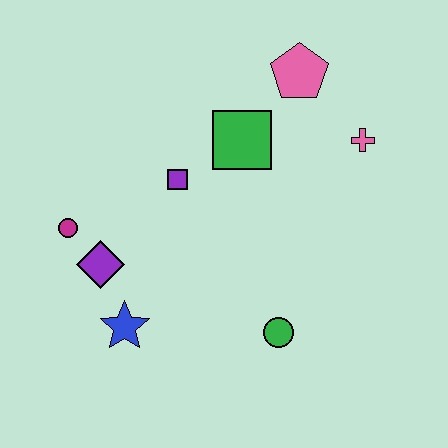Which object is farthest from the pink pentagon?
The blue star is farthest from the pink pentagon.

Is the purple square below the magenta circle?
No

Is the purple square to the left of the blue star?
No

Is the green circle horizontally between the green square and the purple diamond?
No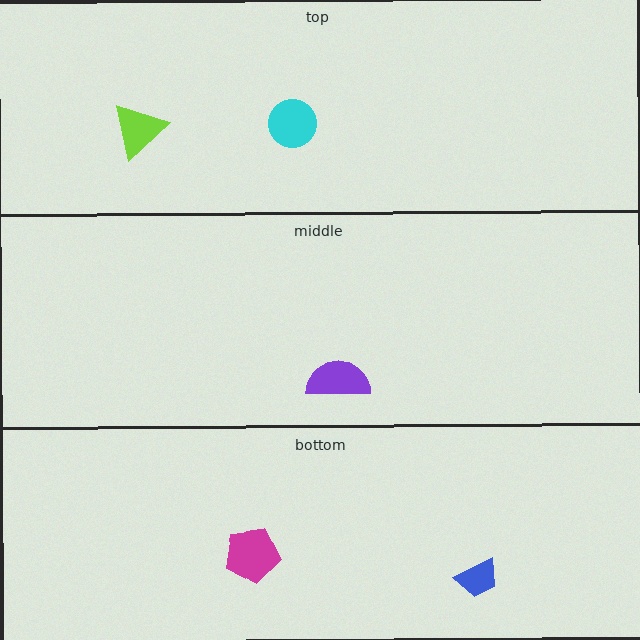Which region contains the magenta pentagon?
The bottom region.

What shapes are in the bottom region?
The magenta pentagon, the blue trapezoid.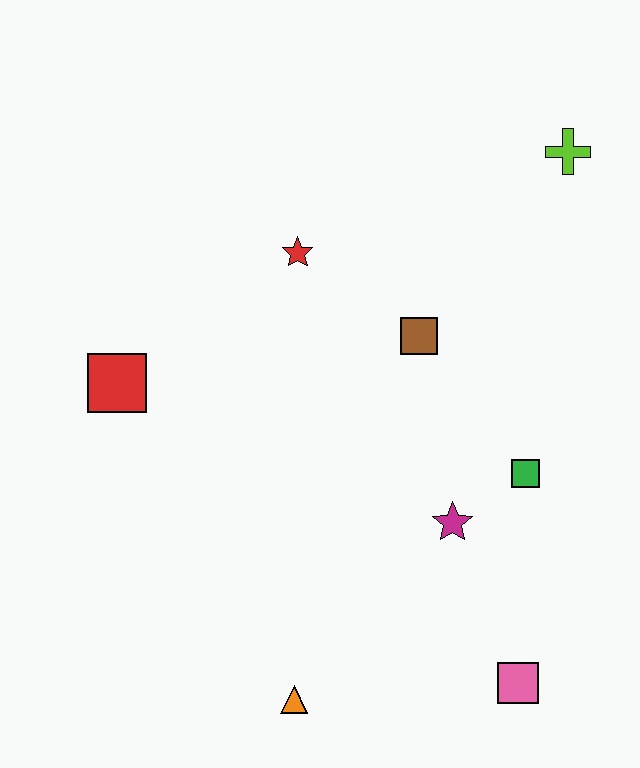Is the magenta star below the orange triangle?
No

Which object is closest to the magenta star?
The green square is closest to the magenta star.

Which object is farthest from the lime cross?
The orange triangle is farthest from the lime cross.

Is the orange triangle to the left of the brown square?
Yes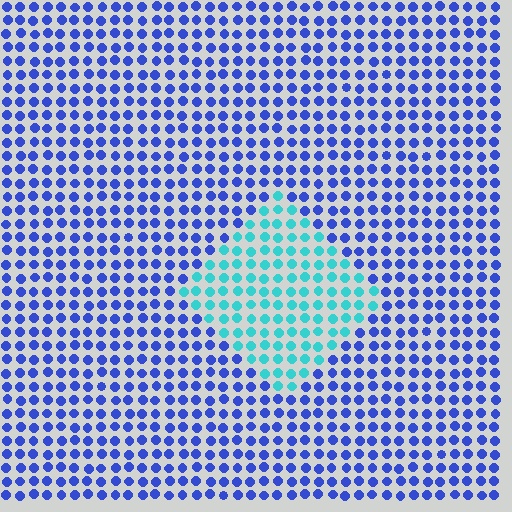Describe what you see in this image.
The image is filled with small blue elements in a uniform arrangement. A diamond-shaped region is visible where the elements are tinted to a slightly different hue, forming a subtle color boundary.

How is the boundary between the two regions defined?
The boundary is defined purely by a slight shift in hue (about 52 degrees). Spacing, size, and orientation are identical on both sides.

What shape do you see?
I see a diamond.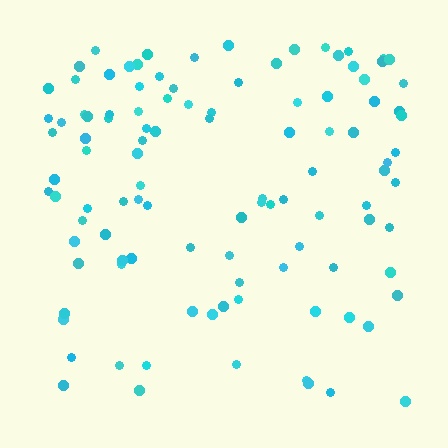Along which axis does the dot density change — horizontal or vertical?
Vertical.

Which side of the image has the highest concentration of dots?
The top.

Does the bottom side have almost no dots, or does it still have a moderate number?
Still a moderate number, just noticeably fewer than the top.